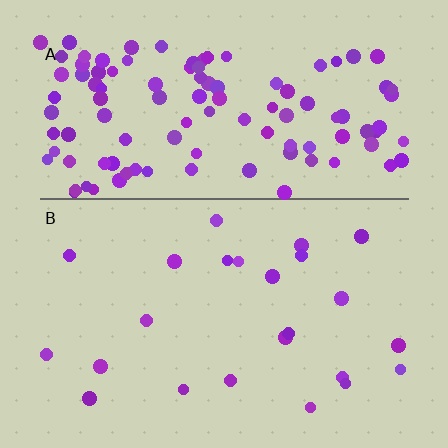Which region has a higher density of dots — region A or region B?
A (the top).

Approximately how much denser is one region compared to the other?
Approximately 4.9× — region A over region B.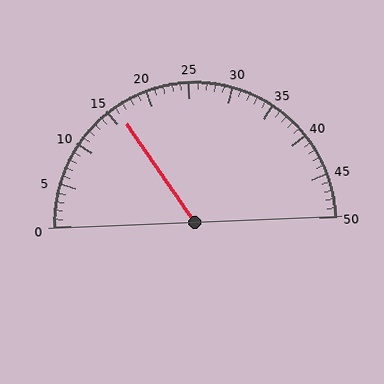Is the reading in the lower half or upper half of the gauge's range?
The reading is in the lower half of the range (0 to 50).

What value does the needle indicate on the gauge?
The needle indicates approximately 16.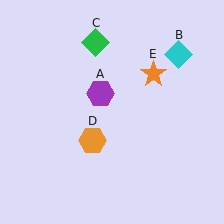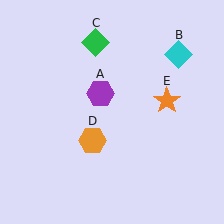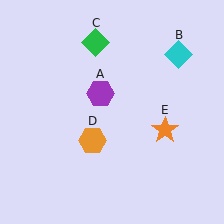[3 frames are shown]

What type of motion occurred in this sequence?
The orange star (object E) rotated clockwise around the center of the scene.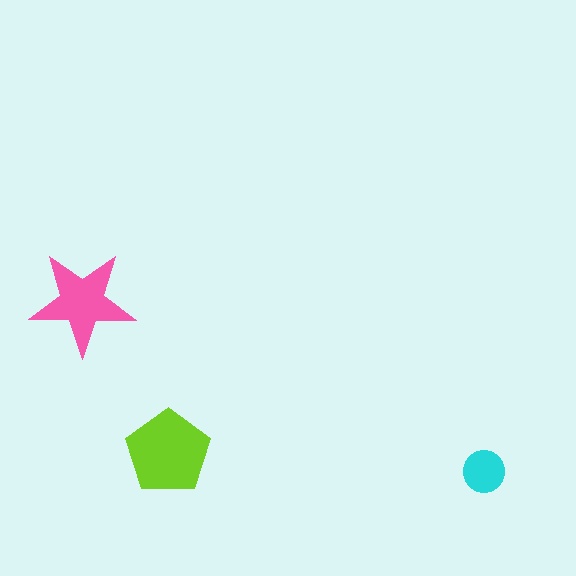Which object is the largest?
The lime pentagon.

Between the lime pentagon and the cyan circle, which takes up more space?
The lime pentagon.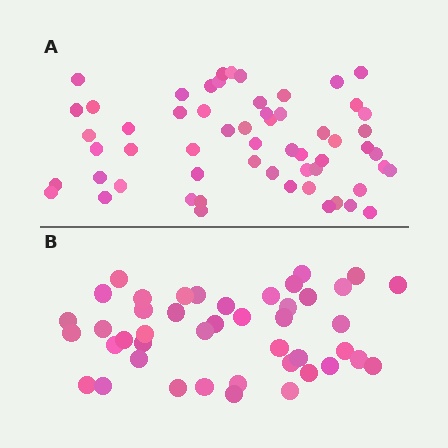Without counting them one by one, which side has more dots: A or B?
Region A (the top region) has more dots.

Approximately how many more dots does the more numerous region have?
Region A has approximately 15 more dots than region B.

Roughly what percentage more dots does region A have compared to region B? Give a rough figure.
About 30% more.